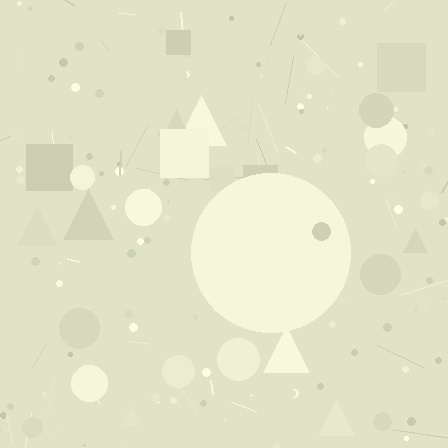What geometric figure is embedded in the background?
A circle is embedded in the background.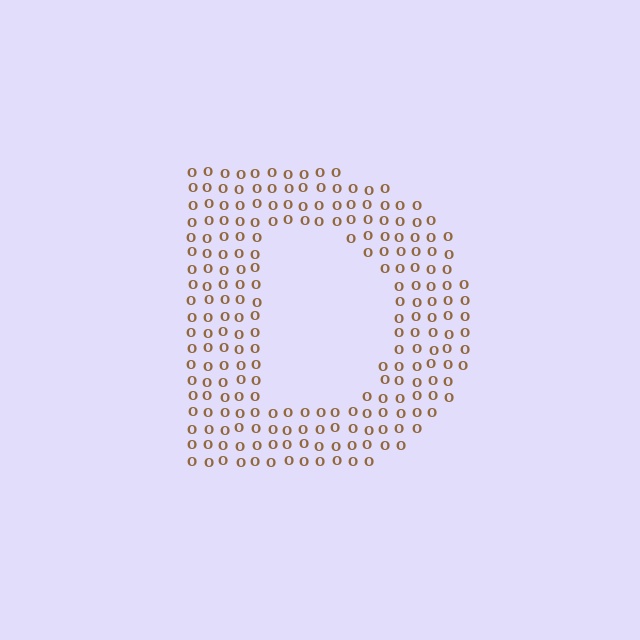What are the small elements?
The small elements are letter O's.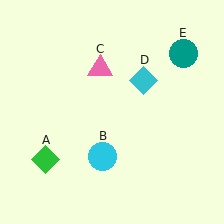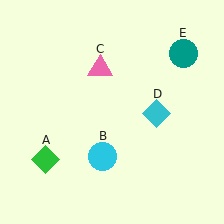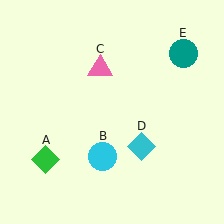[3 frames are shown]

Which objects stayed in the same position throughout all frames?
Green diamond (object A) and cyan circle (object B) and pink triangle (object C) and teal circle (object E) remained stationary.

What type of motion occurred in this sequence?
The cyan diamond (object D) rotated clockwise around the center of the scene.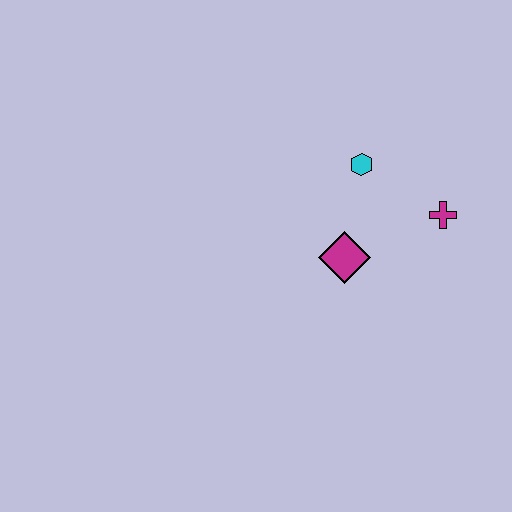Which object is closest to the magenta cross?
The cyan hexagon is closest to the magenta cross.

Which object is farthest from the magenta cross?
The magenta diamond is farthest from the magenta cross.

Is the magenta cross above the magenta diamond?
Yes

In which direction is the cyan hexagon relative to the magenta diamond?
The cyan hexagon is above the magenta diamond.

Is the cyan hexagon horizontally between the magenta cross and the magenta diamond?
Yes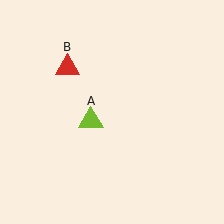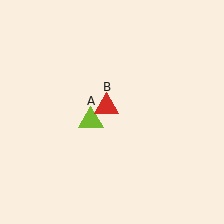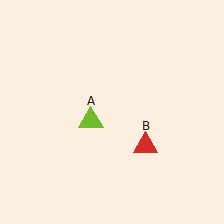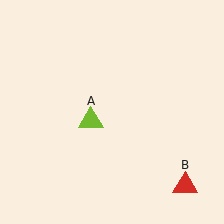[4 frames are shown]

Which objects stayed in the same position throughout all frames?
Lime triangle (object A) remained stationary.